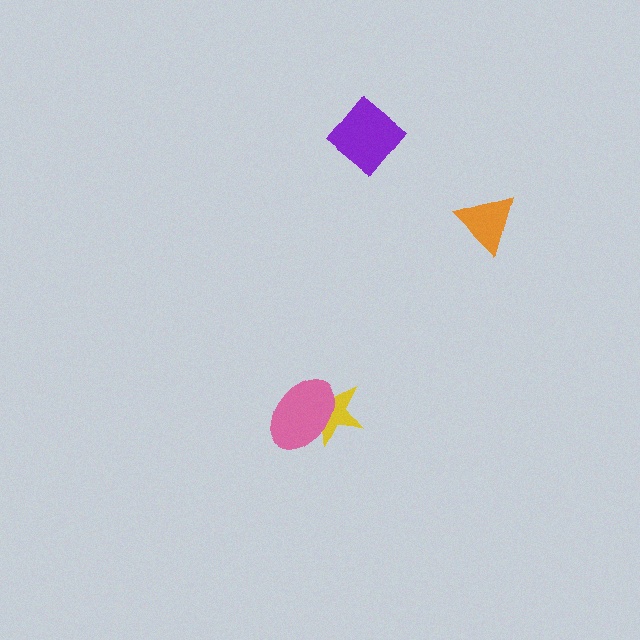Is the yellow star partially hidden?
Yes, it is partially covered by another shape.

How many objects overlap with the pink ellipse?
1 object overlaps with the pink ellipse.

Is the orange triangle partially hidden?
No, no other shape covers it.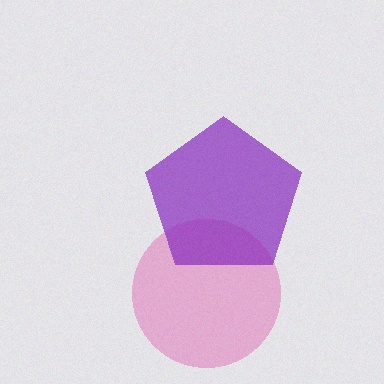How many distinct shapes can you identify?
There are 2 distinct shapes: a pink circle, a purple pentagon.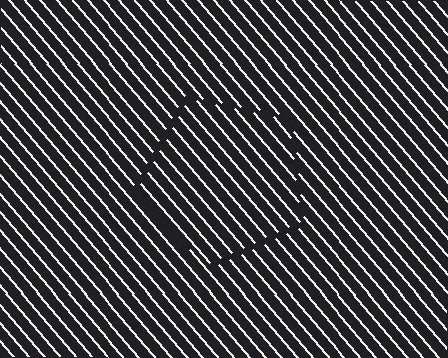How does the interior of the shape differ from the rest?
The interior of the shape contains the same grating, shifted by half a period — the contour is defined by the phase discontinuity where line-ends from the inner and outer gratings abut.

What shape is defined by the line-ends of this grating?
An illusory pentagon. The interior of the shape contains the same grating, shifted by half a period — the contour is defined by the phase discontinuity where line-ends from the inner and outer gratings abut.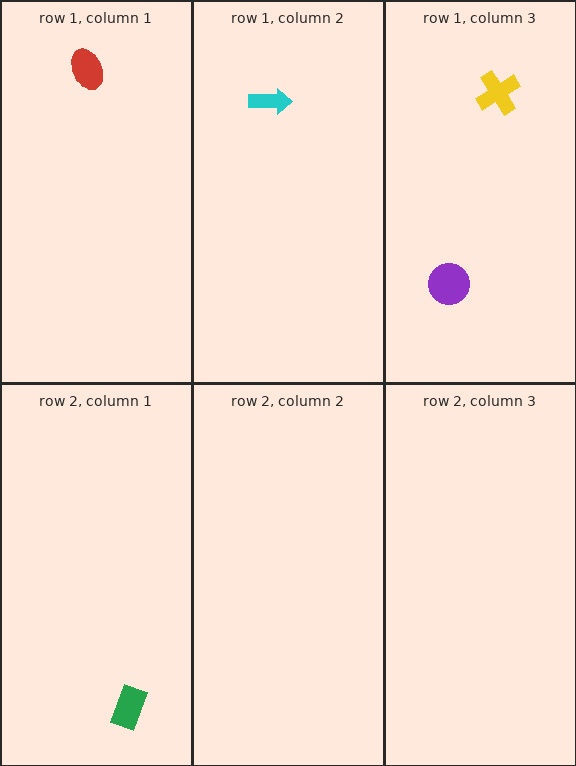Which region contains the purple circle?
The row 1, column 3 region.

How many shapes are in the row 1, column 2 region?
1.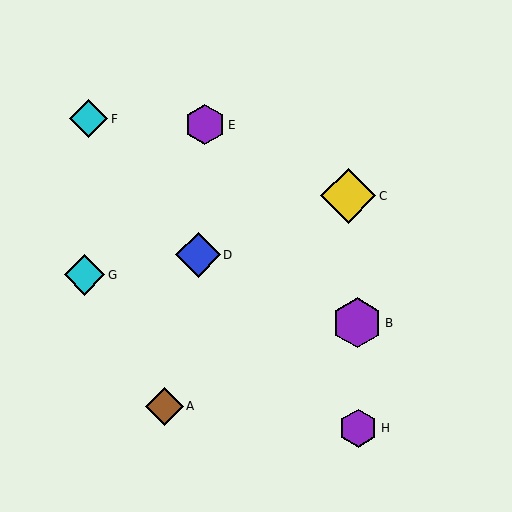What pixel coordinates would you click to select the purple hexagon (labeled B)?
Click at (357, 323) to select the purple hexagon B.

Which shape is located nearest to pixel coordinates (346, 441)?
The purple hexagon (labeled H) at (358, 428) is nearest to that location.